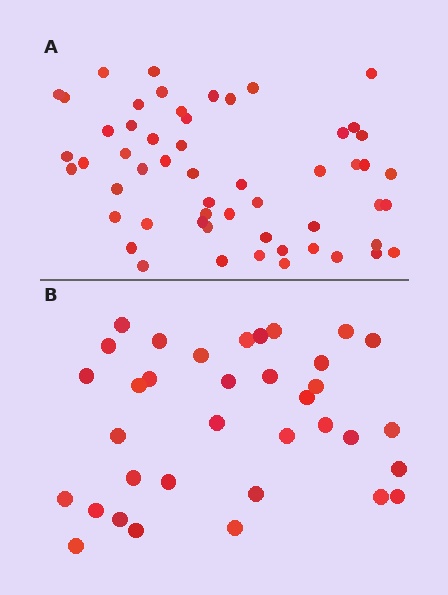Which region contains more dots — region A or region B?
Region A (the top region) has more dots.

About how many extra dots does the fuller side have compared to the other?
Region A has approximately 20 more dots than region B.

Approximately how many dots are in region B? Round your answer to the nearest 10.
About 40 dots. (The exact count is 35, which rounds to 40.)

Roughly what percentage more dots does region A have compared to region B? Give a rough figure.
About 55% more.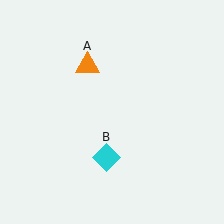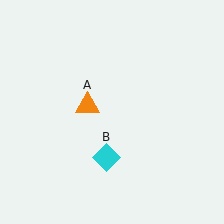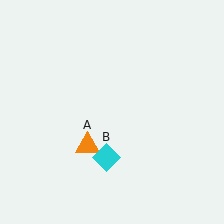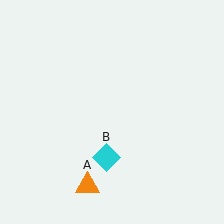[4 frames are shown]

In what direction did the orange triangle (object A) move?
The orange triangle (object A) moved down.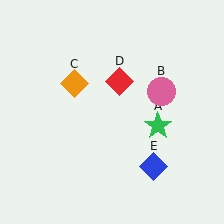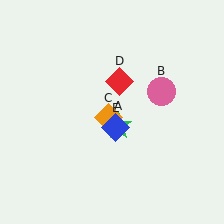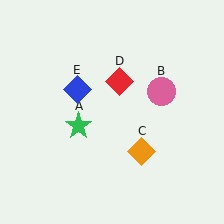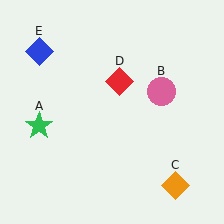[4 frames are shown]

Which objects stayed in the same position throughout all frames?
Pink circle (object B) and red diamond (object D) remained stationary.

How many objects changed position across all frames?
3 objects changed position: green star (object A), orange diamond (object C), blue diamond (object E).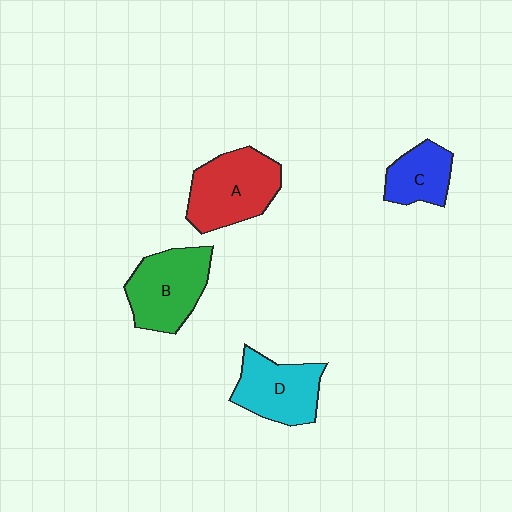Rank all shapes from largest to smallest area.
From largest to smallest: A (red), B (green), D (cyan), C (blue).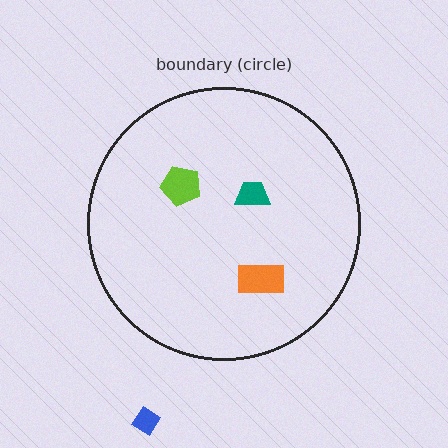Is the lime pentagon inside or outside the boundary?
Inside.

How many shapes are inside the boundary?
3 inside, 1 outside.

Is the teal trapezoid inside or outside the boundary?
Inside.